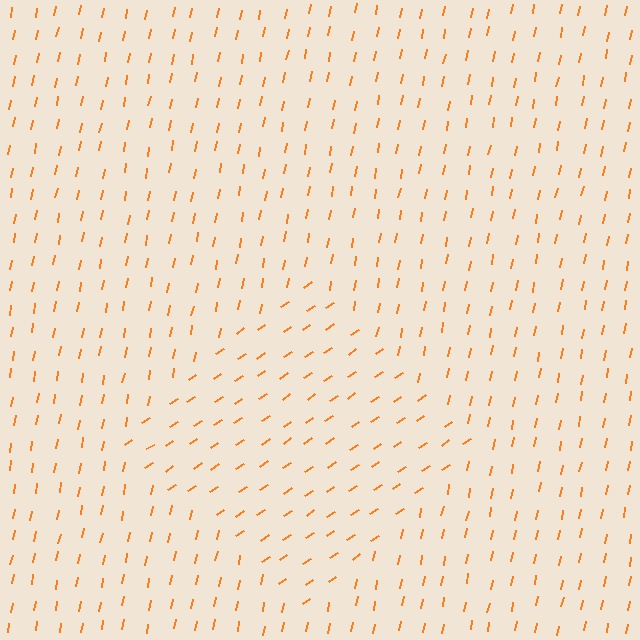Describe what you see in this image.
The image is filled with small orange line segments. A diamond region in the image has lines oriented differently from the surrounding lines, creating a visible texture boundary.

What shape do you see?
I see a diamond.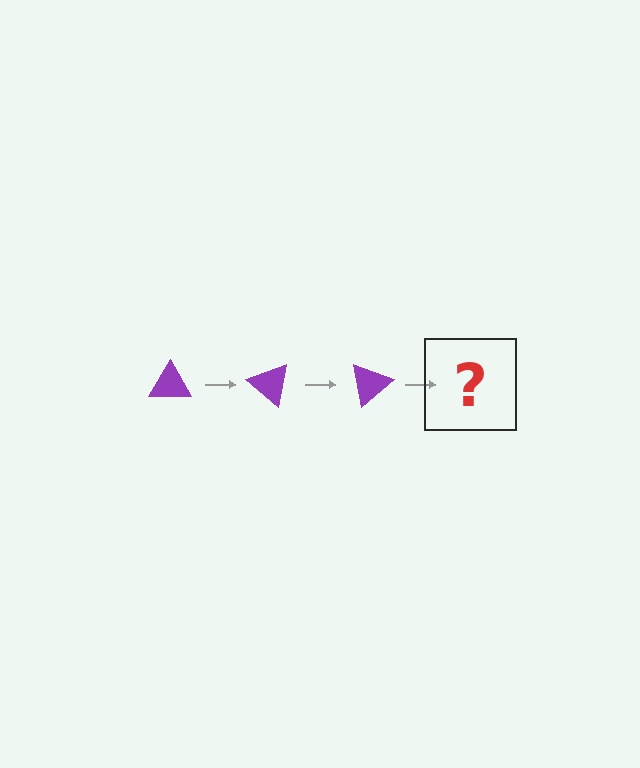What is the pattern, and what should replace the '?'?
The pattern is that the triangle rotates 40 degrees each step. The '?' should be a purple triangle rotated 120 degrees.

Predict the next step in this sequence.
The next step is a purple triangle rotated 120 degrees.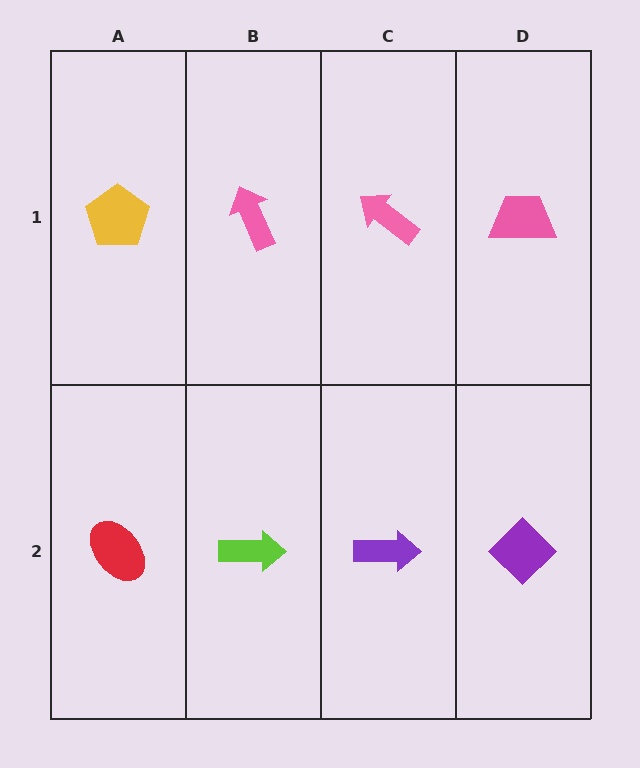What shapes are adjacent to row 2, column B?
A pink arrow (row 1, column B), a red ellipse (row 2, column A), a purple arrow (row 2, column C).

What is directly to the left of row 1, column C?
A pink arrow.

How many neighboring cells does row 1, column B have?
3.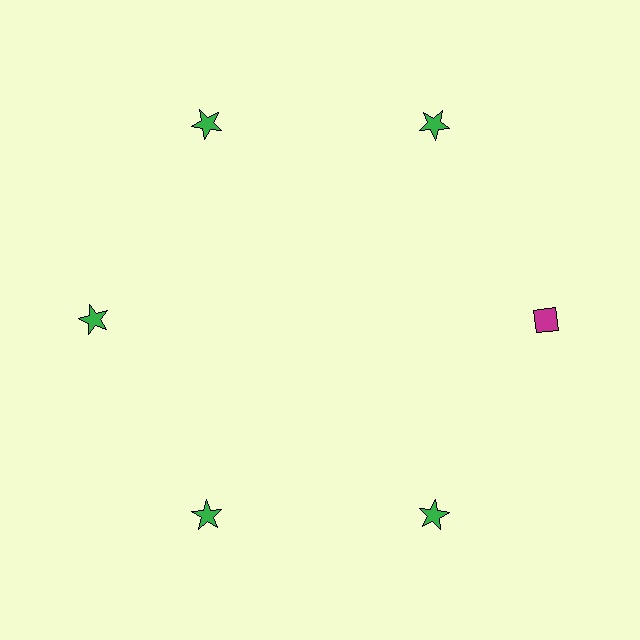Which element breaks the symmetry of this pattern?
The magenta diamond at roughly the 3 o'clock position breaks the symmetry. All other shapes are green stars.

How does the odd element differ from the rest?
It differs in both color (magenta instead of green) and shape (diamond instead of star).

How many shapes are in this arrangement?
There are 6 shapes arranged in a ring pattern.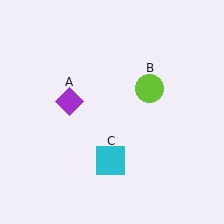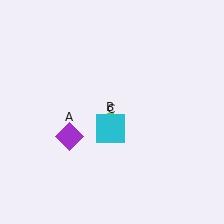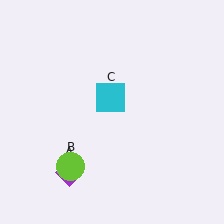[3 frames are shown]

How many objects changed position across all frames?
3 objects changed position: purple diamond (object A), lime circle (object B), cyan square (object C).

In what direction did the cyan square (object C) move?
The cyan square (object C) moved up.